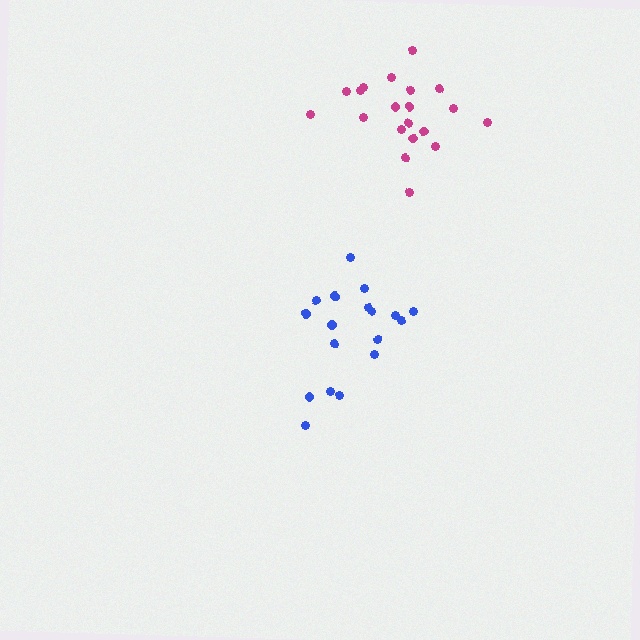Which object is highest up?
The magenta cluster is topmost.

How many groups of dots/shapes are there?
There are 2 groups.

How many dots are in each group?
Group 1: 18 dots, Group 2: 20 dots (38 total).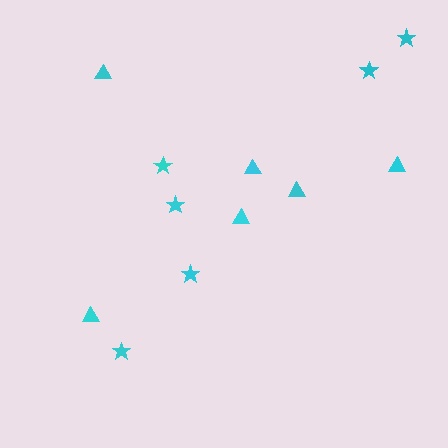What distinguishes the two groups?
There are 2 groups: one group of triangles (6) and one group of stars (6).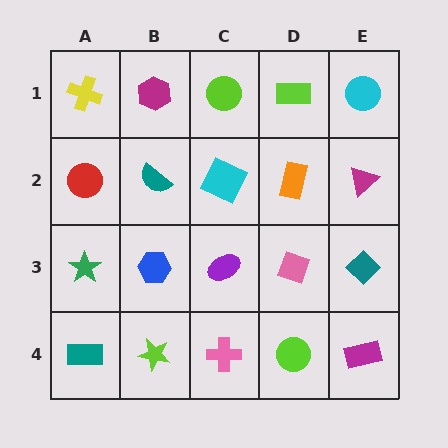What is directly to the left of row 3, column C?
A blue hexagon.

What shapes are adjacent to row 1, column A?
A red circle (row 2, column A), a magenta hexagon (row 1, column B).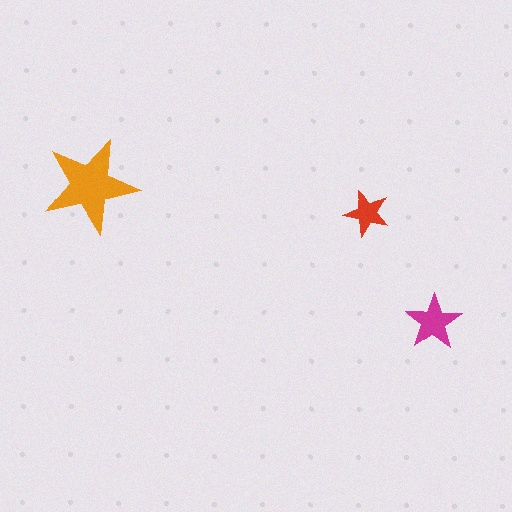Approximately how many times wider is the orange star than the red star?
About 2 times wider.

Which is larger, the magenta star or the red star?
The magenta one.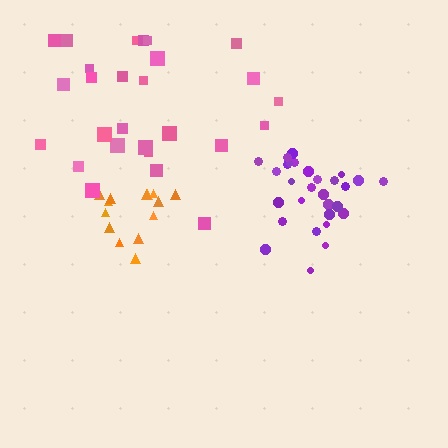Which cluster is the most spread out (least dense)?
Pink.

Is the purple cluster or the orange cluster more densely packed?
Purple.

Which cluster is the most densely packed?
Purple.